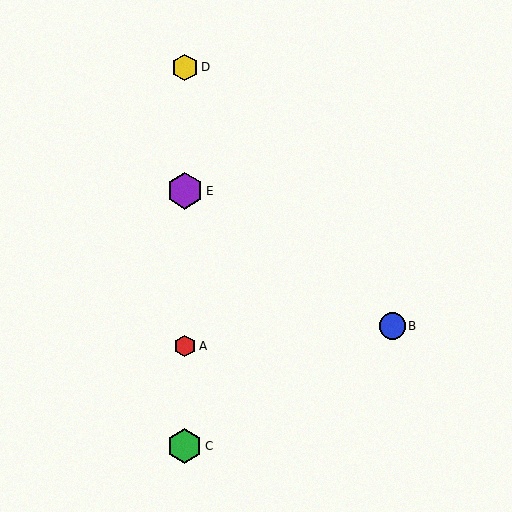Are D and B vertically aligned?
No, D is at x≈185 and B is at x≈392.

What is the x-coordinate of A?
Object A is at x≈185.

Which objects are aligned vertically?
Objects A, C, D, E are aligned vertically.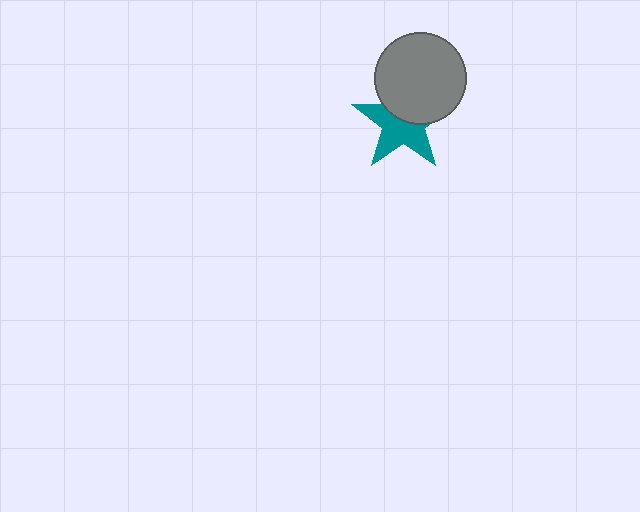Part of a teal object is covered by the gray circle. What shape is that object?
It is a star.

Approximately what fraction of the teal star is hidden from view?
Roughly 43% of the teal star is hidden behind the gray circle.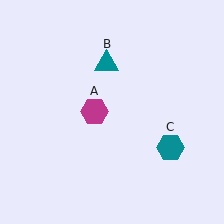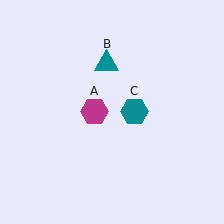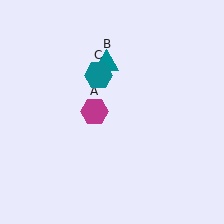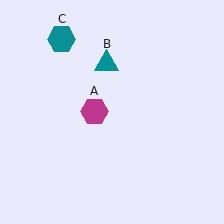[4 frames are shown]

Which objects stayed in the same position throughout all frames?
Magenta hexagon (object A) and teal triangle (object B) remained stationary.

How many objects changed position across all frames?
1 object changed position: teal hexagon (object C).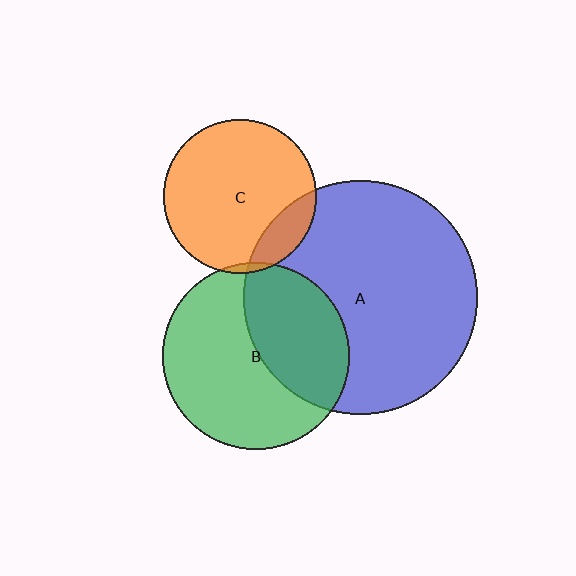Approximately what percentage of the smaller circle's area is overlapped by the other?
Approximately 15%.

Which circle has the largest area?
Circle A (blue).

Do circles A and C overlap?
Yes.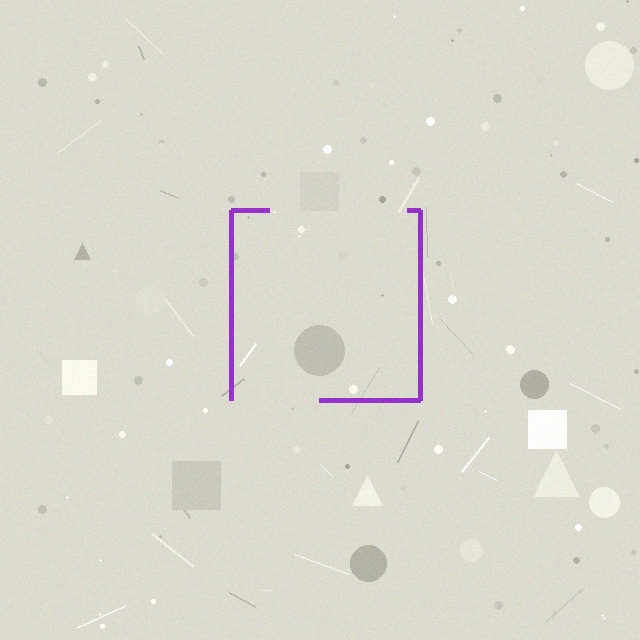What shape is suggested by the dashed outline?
The dashed outline suggests a square.